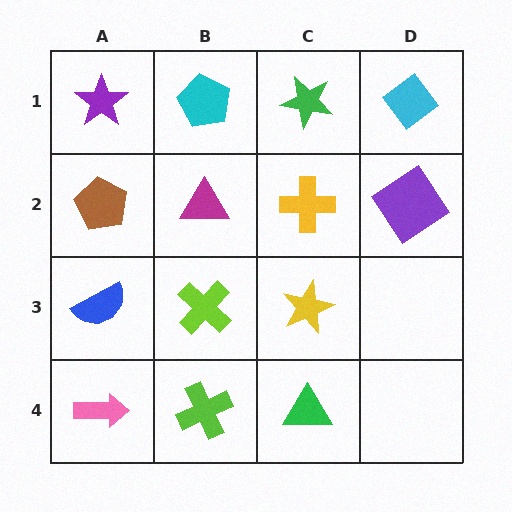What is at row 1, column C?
A green star.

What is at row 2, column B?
A magenta triangle.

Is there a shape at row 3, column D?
No, that cell is empty.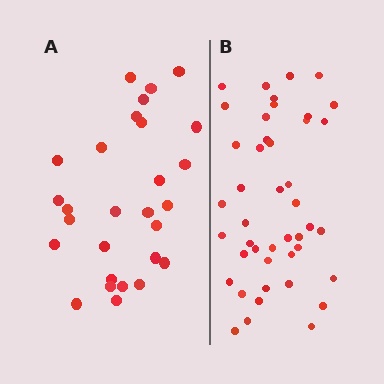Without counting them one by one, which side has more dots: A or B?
Region B (the right region) has more dots.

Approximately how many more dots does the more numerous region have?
Region B has approximately 15 more dots than region A.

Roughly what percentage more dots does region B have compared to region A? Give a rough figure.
About 55% more.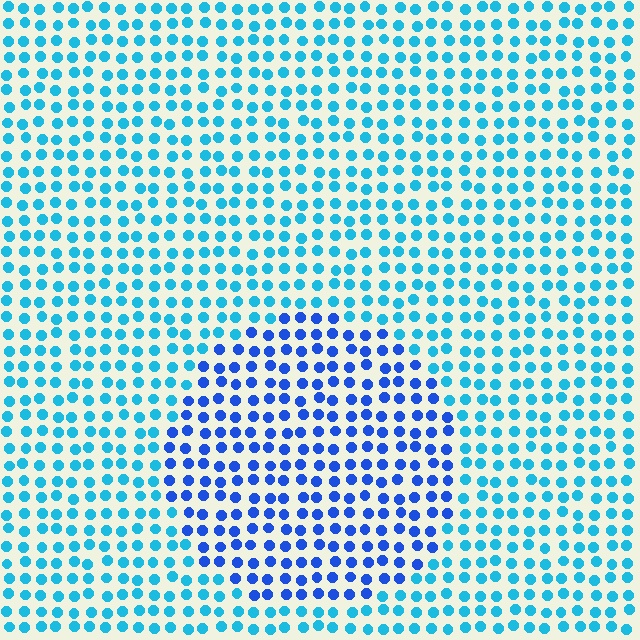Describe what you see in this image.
The image is filled with small cyan elements in a uniform arrangement. A circle-shaped region is visible where the elements are tinted to a slightly different hue, forming a subtle color boundary.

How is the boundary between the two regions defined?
The boundary is defined purely by a slight shift in hue (about 33 degrees). Spacing, size, and orientation are identical on both sides.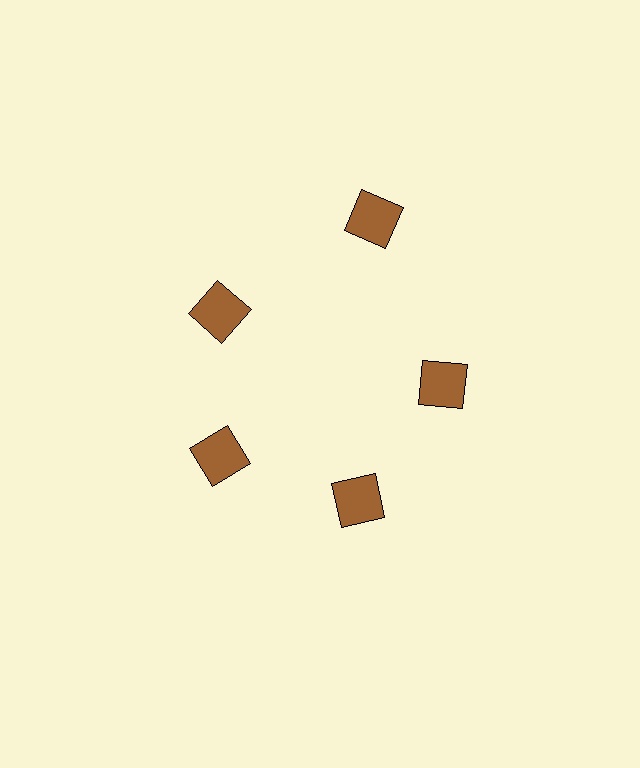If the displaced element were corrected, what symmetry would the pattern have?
It would have 5-fold rotational symmetry — the pattern would map onto itself every 72 degrees.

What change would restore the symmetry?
The symmetry would be restored by moving it inward, back onto the ring so that all 5 squares sit at equal angles and equal distance from the center.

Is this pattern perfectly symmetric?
No. The 5 brown squares are arranged in a ring, but one element near the 1 o'clock position is pushed outward from the center, breaking the 5-fold rotational symmetry.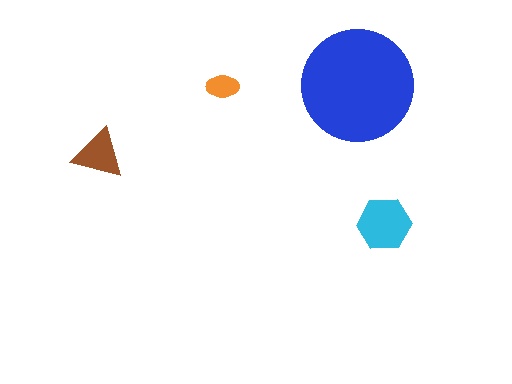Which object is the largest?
The blue circle.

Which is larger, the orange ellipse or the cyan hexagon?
The cyan hexagon.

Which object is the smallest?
The orange ellipse.